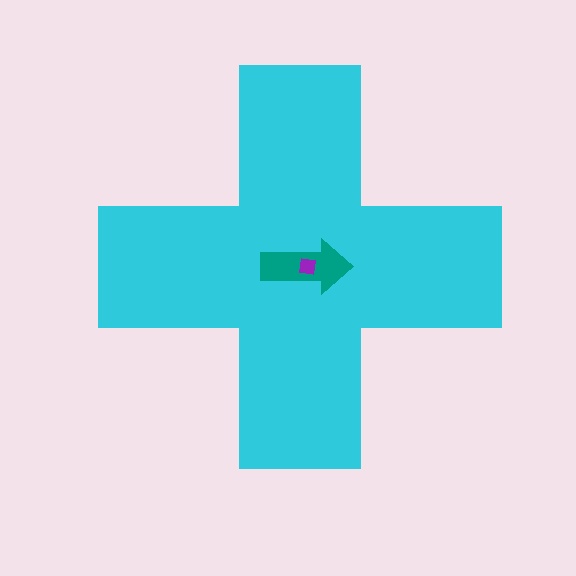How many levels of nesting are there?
3.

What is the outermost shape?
The cyan cross.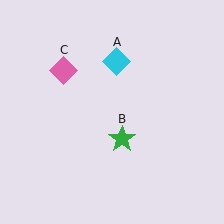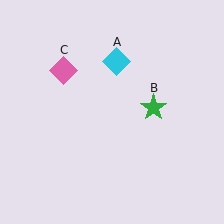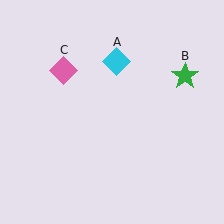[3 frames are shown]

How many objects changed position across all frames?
1 object changed position: green star (object B).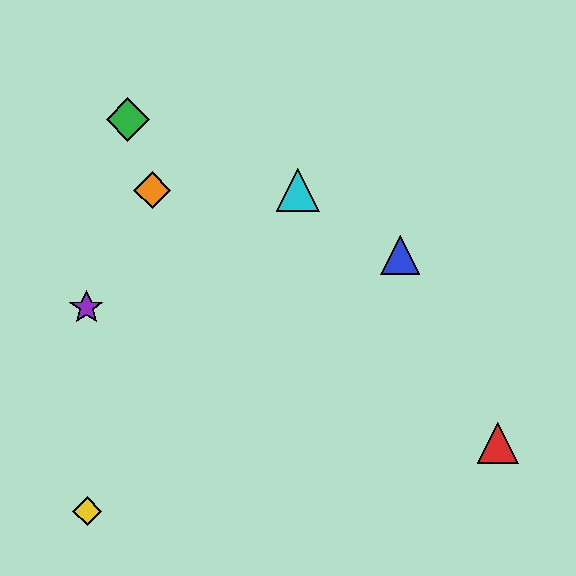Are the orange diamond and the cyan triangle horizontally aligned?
Yes, both are at y≈190.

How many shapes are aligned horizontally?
2 shapes (the orange diamond, the cyan triangle) are aligned horizontally.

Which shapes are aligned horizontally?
The orange diamond, the cyan triangle are aligned horizontally.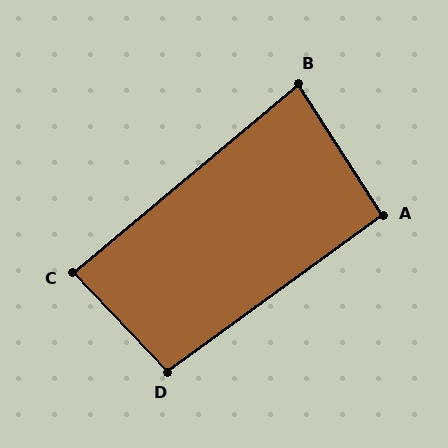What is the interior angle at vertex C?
Approximately 87 degrees (approximately right).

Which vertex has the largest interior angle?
D, at approximately 97 degrees.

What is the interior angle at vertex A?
Approximately 93 degrees (approximately right).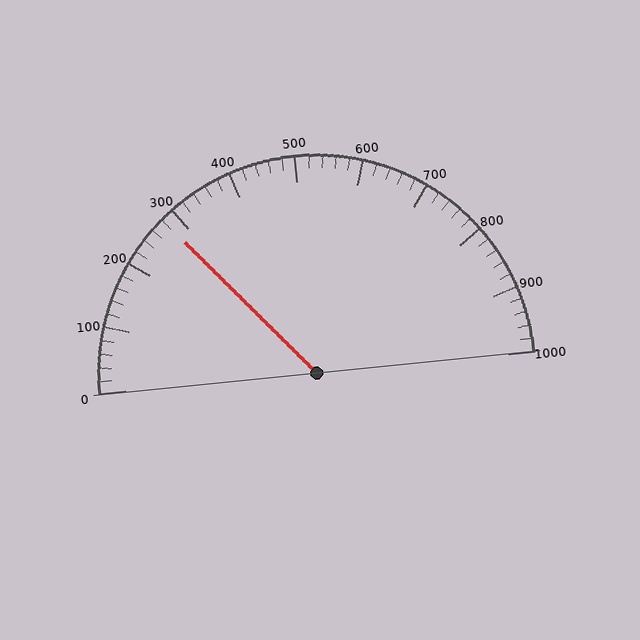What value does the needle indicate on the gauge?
The needle indicates approximately 280.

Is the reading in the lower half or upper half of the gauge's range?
The reading is in the lower half of the range (0 to 1000).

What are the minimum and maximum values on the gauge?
The gauge ranges from 0 to 1000.